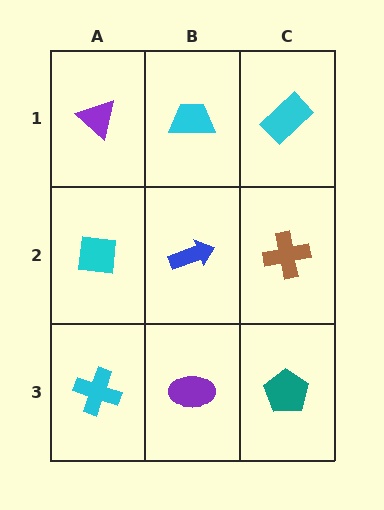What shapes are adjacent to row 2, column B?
A cyan trapezoid (row 1, column B), a purple ellipse (row 3, column B), a cyan square (row 2, column A), a brown cross (row 2, column C).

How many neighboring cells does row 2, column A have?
3.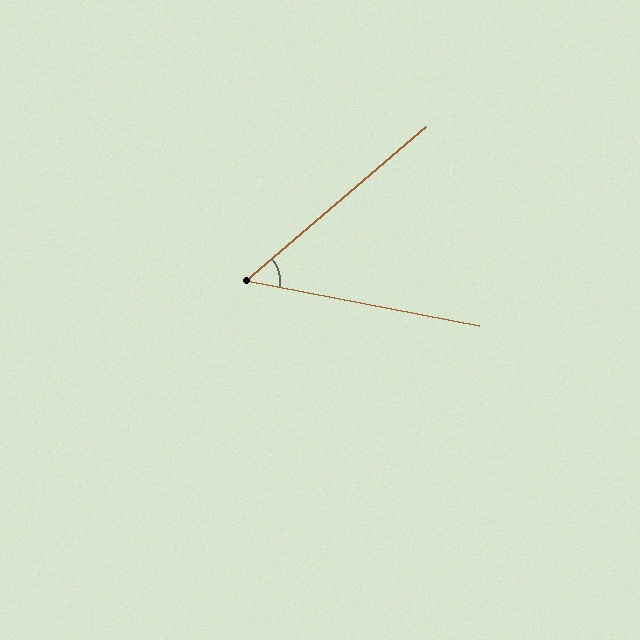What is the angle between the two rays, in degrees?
Approximately 51 degrees.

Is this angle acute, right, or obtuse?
It is acute.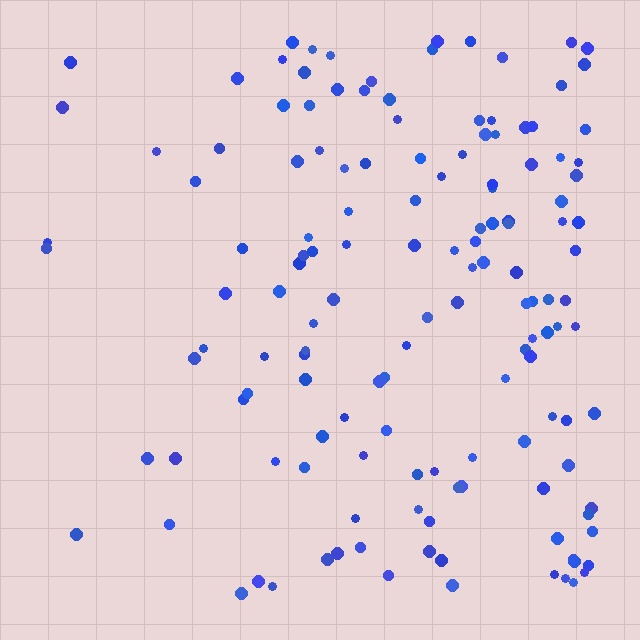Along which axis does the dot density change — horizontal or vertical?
Horizontal.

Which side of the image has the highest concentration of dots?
The right.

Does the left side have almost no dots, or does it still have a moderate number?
Still a moderate number, just noticeably fewer than the right.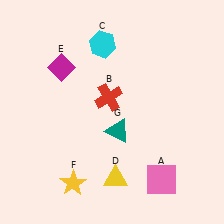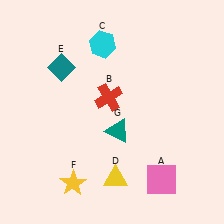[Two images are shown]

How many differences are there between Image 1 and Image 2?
There is 1 difference between the two images.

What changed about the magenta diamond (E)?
In Image 1, E is magenta. In Image 2, it changed to teal.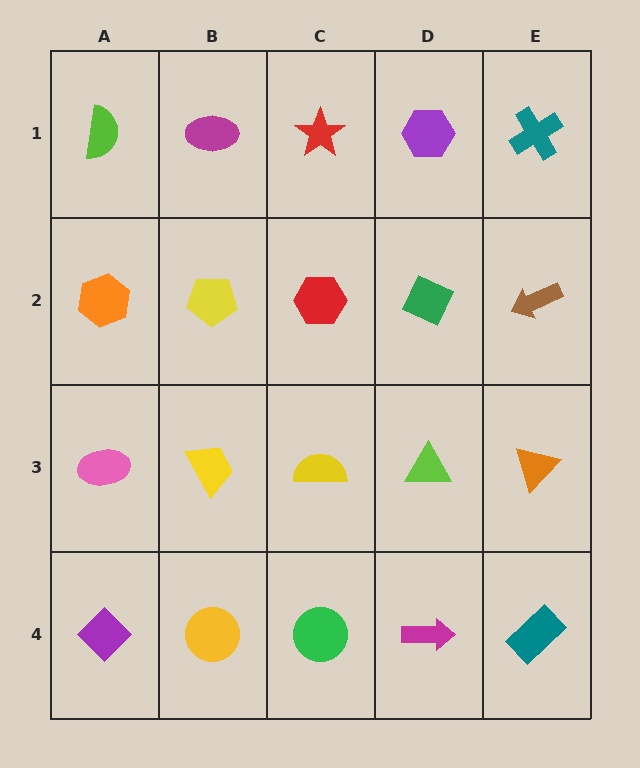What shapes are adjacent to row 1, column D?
A green diamond (row 2, column D), a red star (row 1, column C), a teal cross (row 1, column E).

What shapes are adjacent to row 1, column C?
A red hexagon (row 2, column C), a magenta ellipse (row 1, column B), a purple hexagon (row 1, column D).